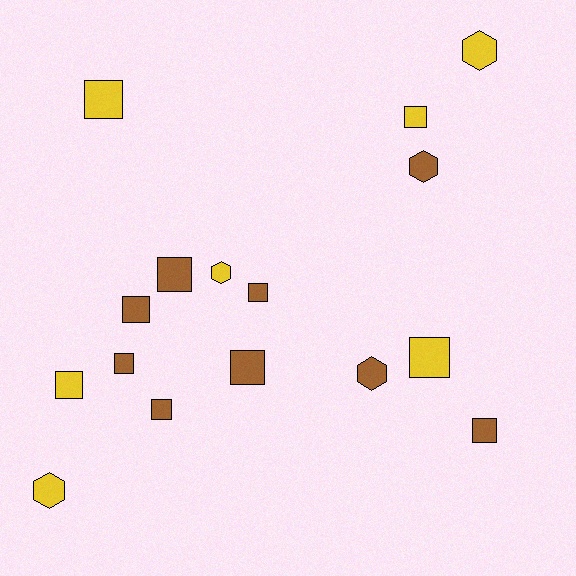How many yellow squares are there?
There are 4 yellow squares.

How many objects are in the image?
There are 16 objects.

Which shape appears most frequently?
Square, with 11 objects.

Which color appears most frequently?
Brown, with 9 objects.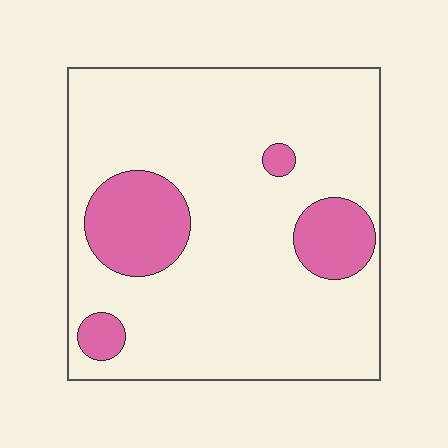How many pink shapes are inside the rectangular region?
4.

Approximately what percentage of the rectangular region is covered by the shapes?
Approximately 15%.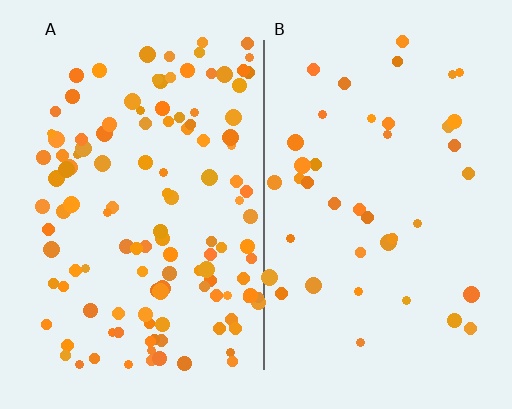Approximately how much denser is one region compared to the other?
Approximately 2.9× — region A over region B.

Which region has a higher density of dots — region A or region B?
A (the left).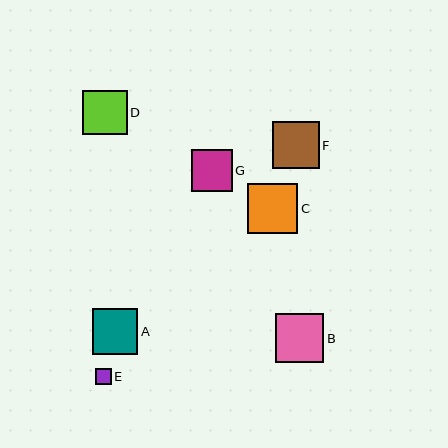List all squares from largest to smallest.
From largest to smallest: C, B, F, A, D, G, E.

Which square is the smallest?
Square E is the smallest with a size of approximately 16 pixels.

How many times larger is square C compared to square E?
Square C is approximately 3.1 times the size of square E.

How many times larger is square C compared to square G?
Square C is approximately 1.2 times the size of square G.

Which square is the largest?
Square C is the largest with a size of approximately 50 pixels.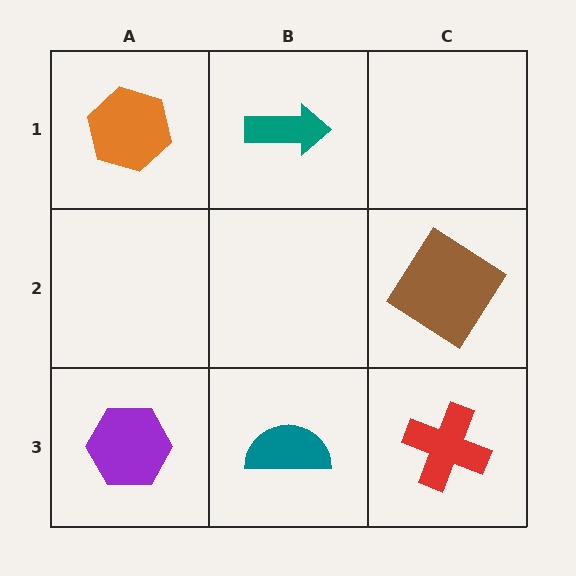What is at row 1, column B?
A teal arrow.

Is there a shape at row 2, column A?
No, that cell is empty.